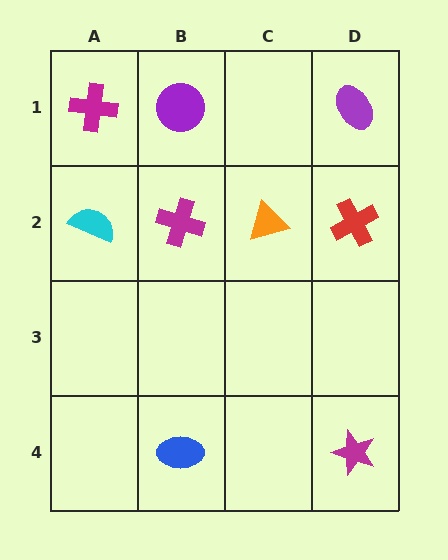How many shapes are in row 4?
2 shapes.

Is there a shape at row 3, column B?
No, that cell is empty.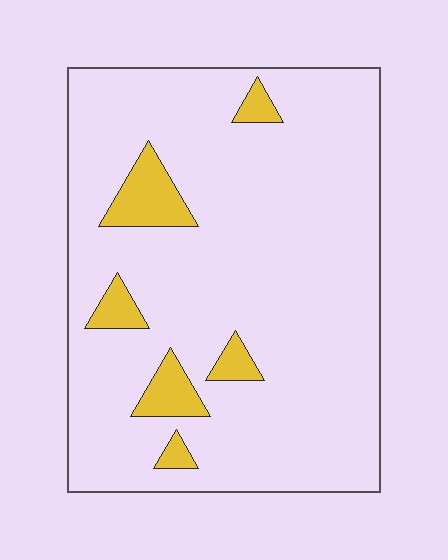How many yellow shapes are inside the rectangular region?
6.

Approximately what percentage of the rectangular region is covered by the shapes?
Approximately 10%.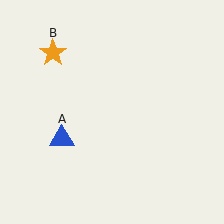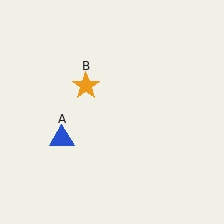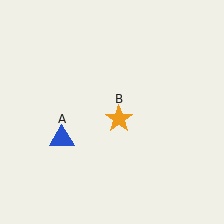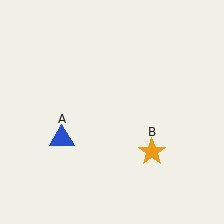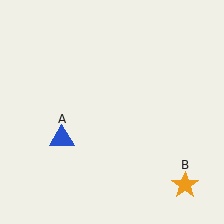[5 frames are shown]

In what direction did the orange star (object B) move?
The orange star (object B) moved down and to the right.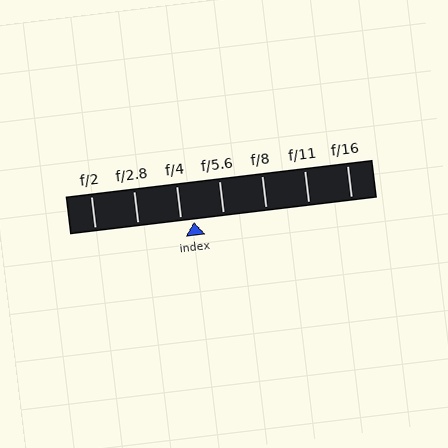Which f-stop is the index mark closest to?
The index mark is closest to f/4.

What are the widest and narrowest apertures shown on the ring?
The widest aperture shown is f/2 and the narrowest is f/16.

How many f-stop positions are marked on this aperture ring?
There are 7 f-stop positions marked.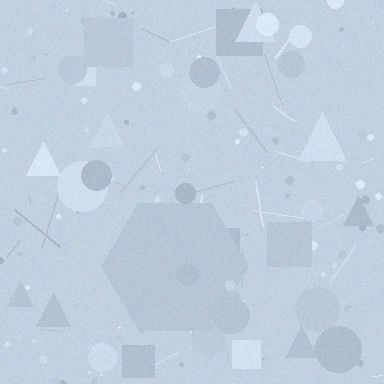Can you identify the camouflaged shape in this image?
The camouflaged shape is a hexagon.